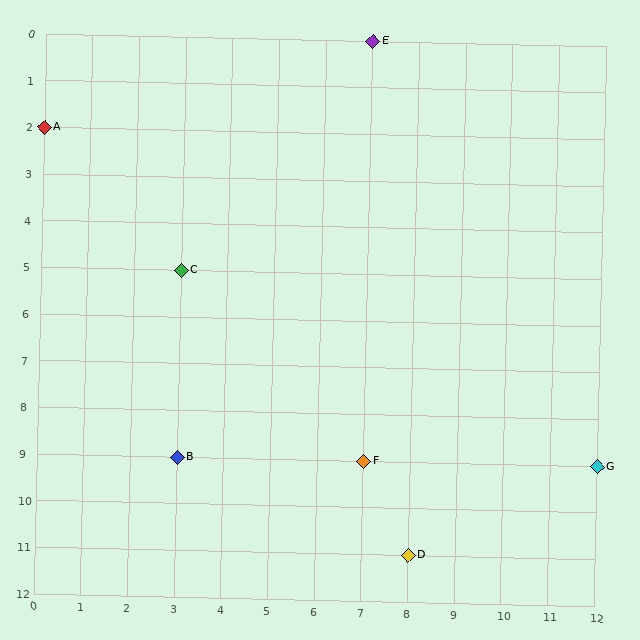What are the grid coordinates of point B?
Point B is at grid coordinates (3, 9).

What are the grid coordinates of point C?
Point C is at grid coordinates (3, 5).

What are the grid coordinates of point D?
Point D is at grid coordinates (8, 11).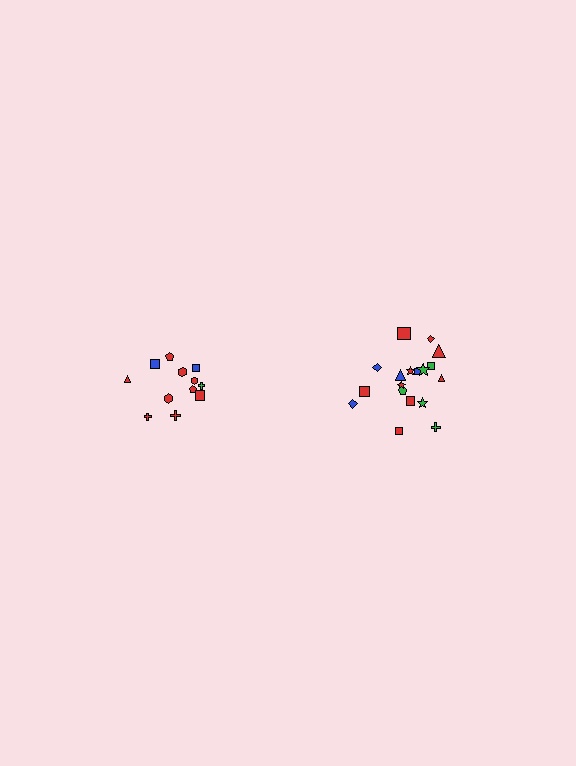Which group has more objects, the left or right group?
The right group.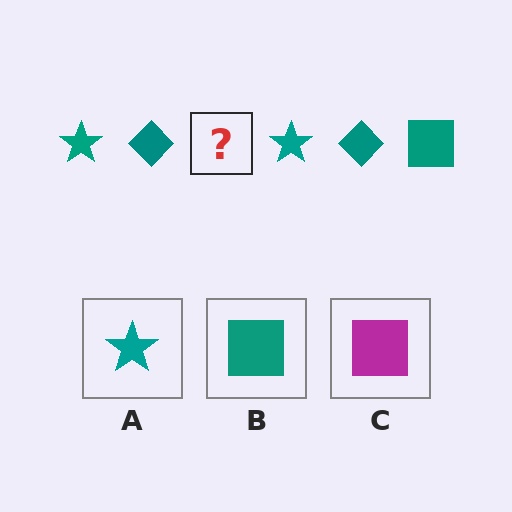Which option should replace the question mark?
Option B.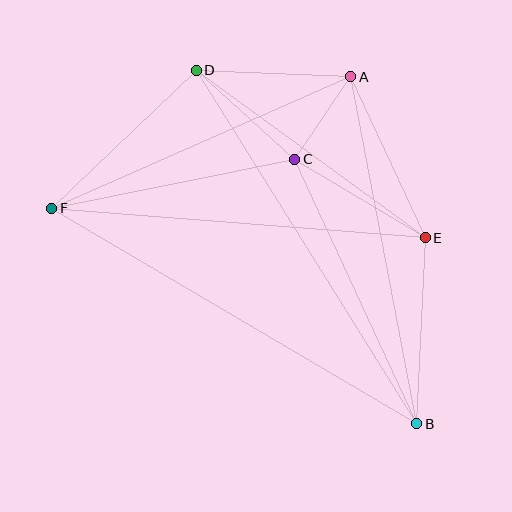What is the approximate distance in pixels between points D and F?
The distance between D and F is approximately 200 pixels.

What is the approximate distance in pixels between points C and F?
The distance between C and F is approximately 248 pixels.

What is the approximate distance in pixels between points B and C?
The distance between B and C is approximately 292 pixels.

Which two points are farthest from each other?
Points B and F are farthest from each other.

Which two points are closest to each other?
Points A and C are closest to each other.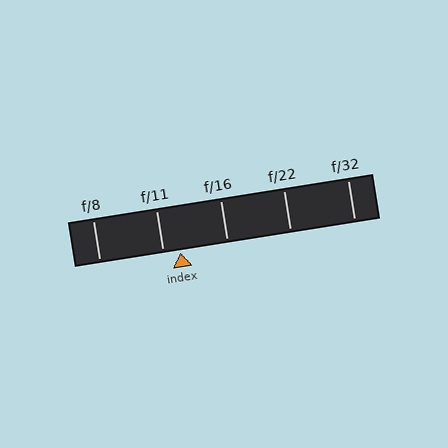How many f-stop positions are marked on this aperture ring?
There are 5 f-stop positions marked.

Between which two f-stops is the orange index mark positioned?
The index mark is between f/11 and f/16.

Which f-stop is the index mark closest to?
The index mark is closest to f/11.